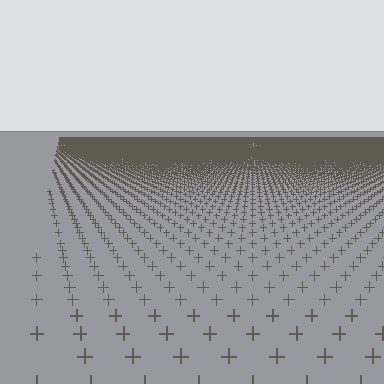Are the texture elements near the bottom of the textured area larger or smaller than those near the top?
Larger. Near the bottom, elements are closer to the viewer and appear at a bigger on-screen size.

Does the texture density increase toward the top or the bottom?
Density increases toward the top.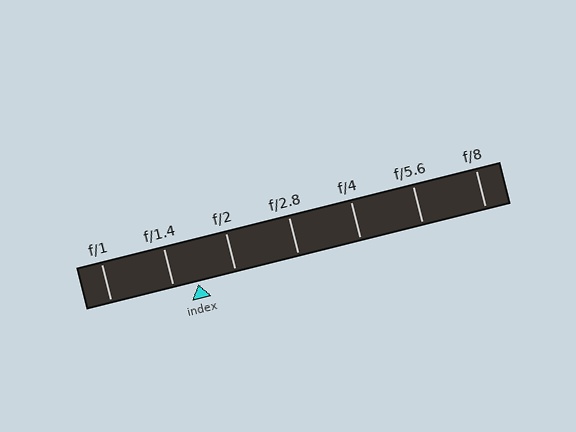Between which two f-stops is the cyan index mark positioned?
The index mark is between f/1.4 and f/2.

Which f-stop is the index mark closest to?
The index mark is closest to f/1.4.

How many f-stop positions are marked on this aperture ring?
There are 7 f-stop positions marked.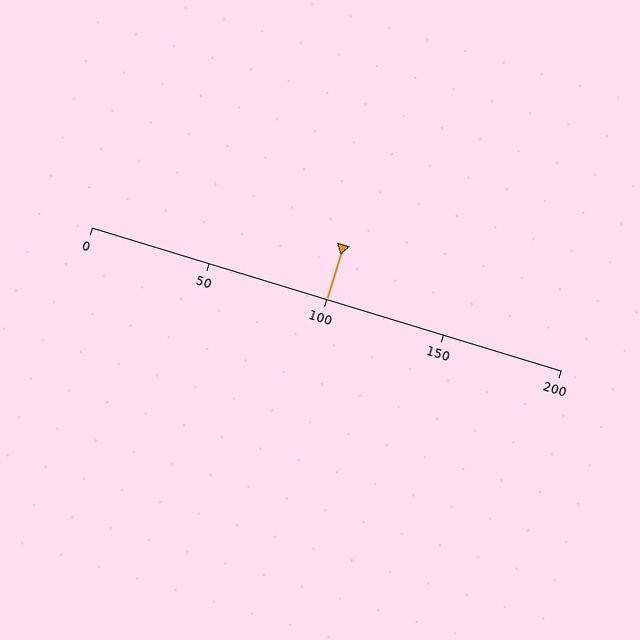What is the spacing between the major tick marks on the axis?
The major ticks are spaced 50 apart.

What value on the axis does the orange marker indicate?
The marker indicates approximately 100.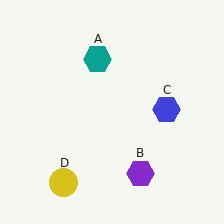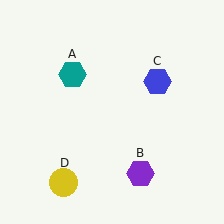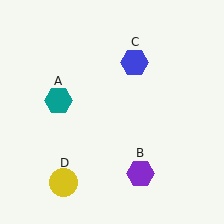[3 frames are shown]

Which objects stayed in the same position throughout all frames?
Purple hexagon (object B) and yellow circle (object D) remained stationary.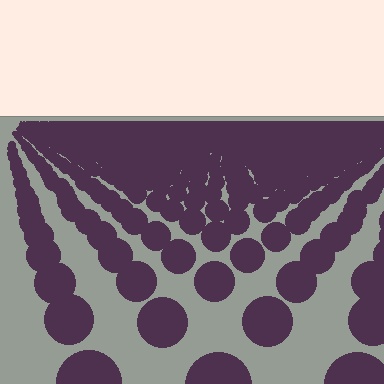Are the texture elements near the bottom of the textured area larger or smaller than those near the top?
Larger. Near the bottom, elements are closer to the viewer and appear at a bigger on-screen size.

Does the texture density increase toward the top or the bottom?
Density increases toward the top.